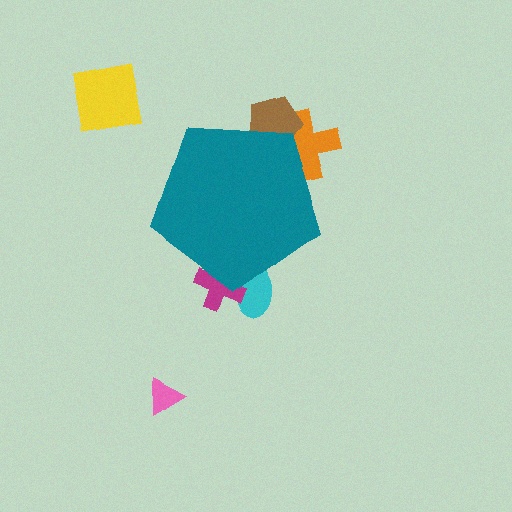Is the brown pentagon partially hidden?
Yes, the brown pentagon is partially hidden behind the teal pentagon.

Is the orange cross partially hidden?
Yes, the orange cross is partially hidden behind the teal pentagon.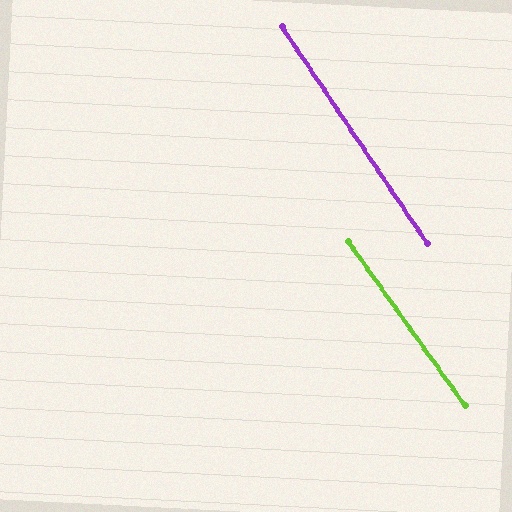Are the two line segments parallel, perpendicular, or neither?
Parallel — their directions differ by only 1.4°.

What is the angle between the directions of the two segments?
Approximately 1 degree.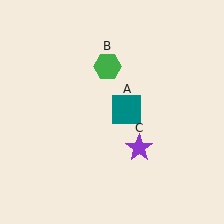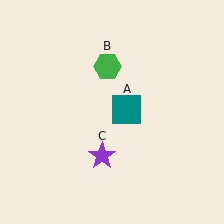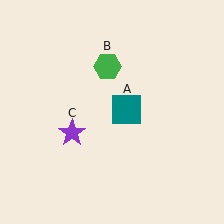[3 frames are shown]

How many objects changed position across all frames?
1 object changed position: purple star (object C).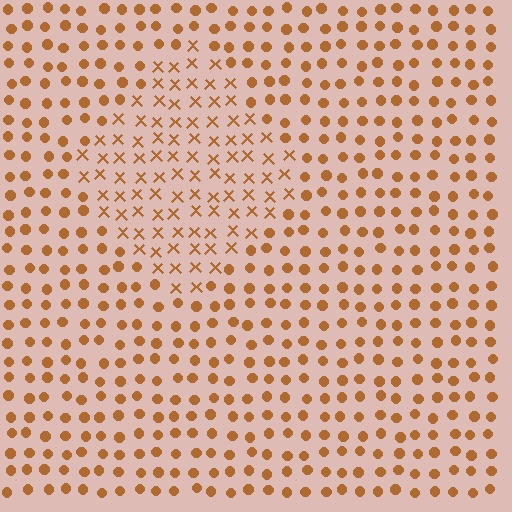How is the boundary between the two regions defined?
The boundary is defined by a change in element shape: X marks inside vs. circles outside. All elements share the same color and spacing.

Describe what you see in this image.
The image is filled with small brown elements arranged in a uniform grid. A diamond-shaped region contains X marks, while the surrounding area contains circles. The boundary is defined purely by the change in element shape.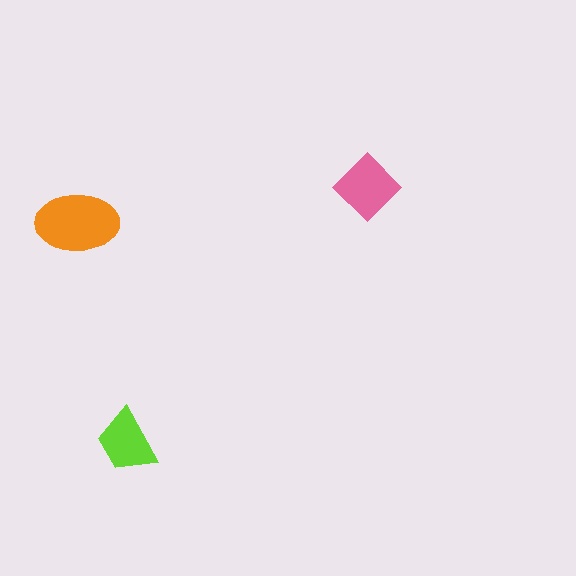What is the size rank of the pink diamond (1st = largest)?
2nd.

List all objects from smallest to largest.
The lime trapezoid, the pink diamond, the orange ellipse.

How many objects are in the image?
There are 3 objects in the image.